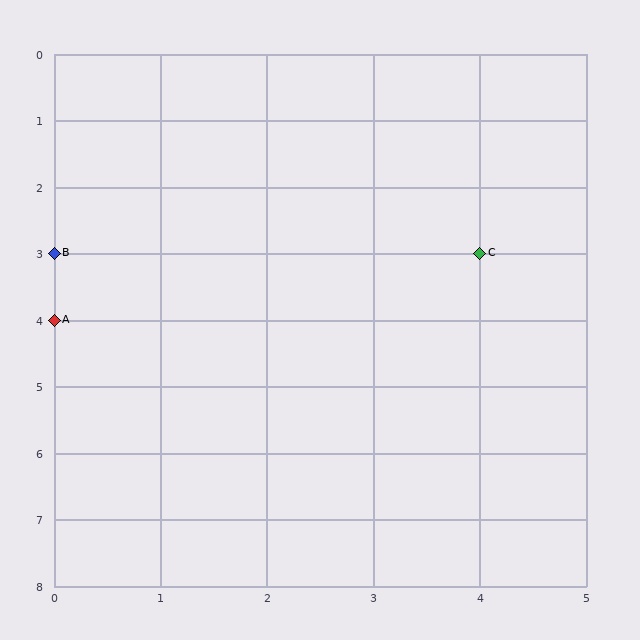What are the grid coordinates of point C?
Point C is at grid coordinates (4, 3).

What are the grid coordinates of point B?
Point B is at grid coordinates (0, 3).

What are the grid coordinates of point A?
Point A is at grid coordinates (0, 4).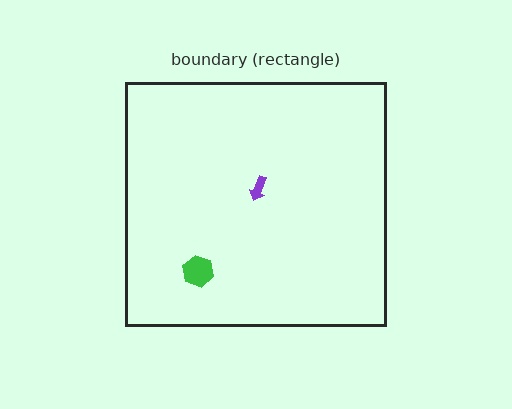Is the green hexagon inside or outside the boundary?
Inside.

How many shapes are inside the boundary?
2 inside, 0 outside.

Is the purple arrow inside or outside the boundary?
Inside.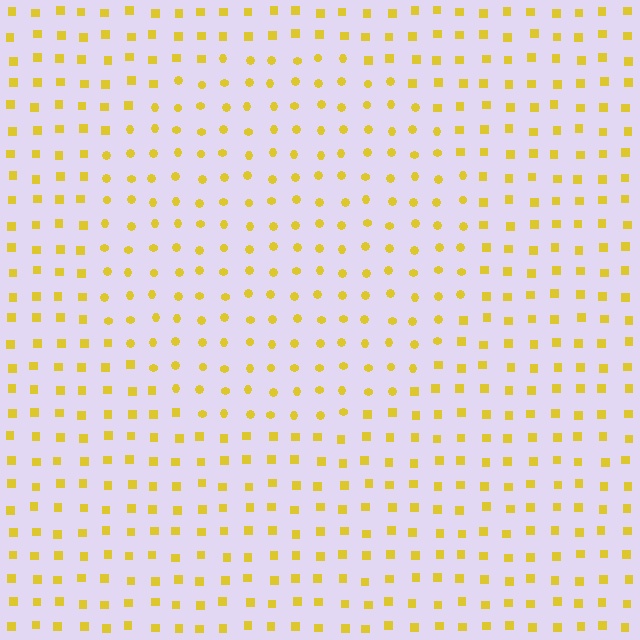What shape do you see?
I see a circle.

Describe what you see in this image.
The image is filled with small yellow elements arranged in a uniform grid. A circle-shaped region contains circles, while the surrounding area contains squares. The boundary is defined purely by the change in element shape.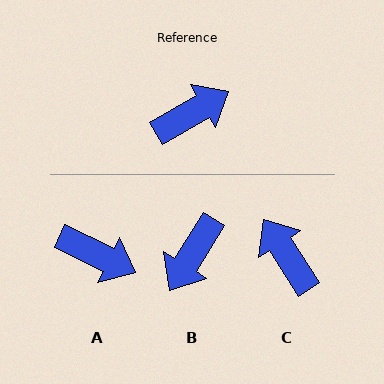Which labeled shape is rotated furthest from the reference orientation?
B, about 152 degrees away.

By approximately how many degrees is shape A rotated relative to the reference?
Approximately 56 degrees clockwise.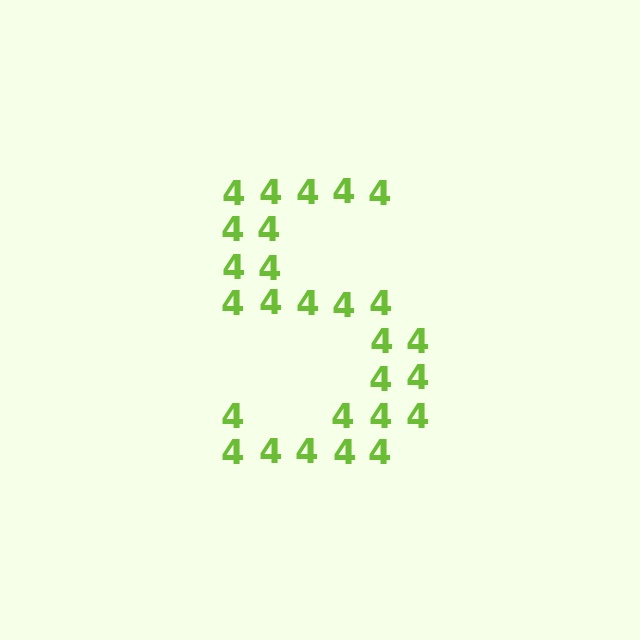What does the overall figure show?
The overall figure shows the digit 5.